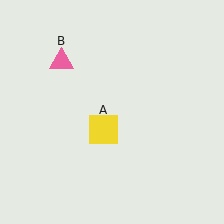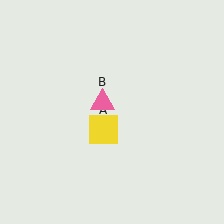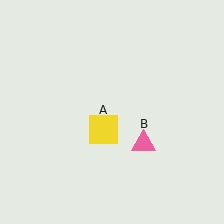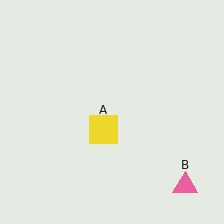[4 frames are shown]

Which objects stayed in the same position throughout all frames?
Yellow square (object A) remained stationary.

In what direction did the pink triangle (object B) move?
The pink triangle (object B) moved down and to the right.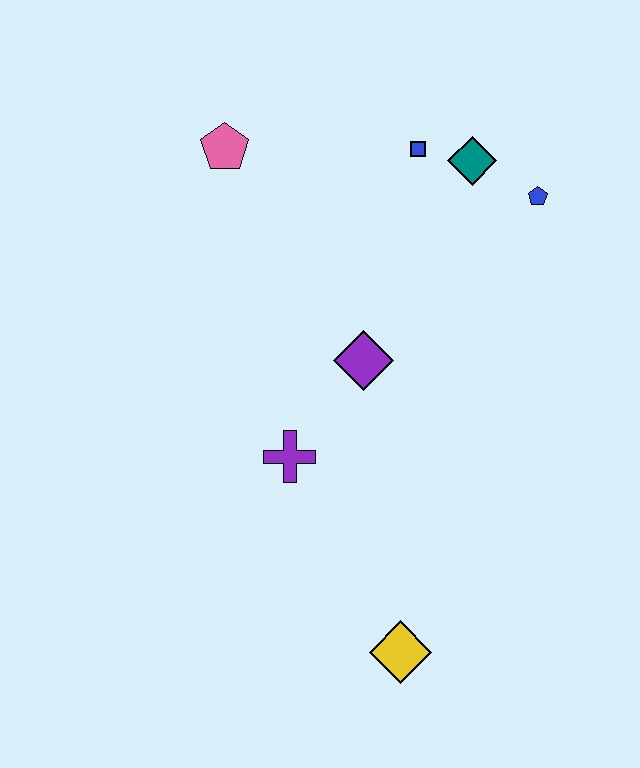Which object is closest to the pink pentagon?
The blue square is closest to the pink pentagon.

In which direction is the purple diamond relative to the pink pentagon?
The purple diamond is below the pink pentagon.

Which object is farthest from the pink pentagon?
The yellow diamond is farthest from the pink pentagon.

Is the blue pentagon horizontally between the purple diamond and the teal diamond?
No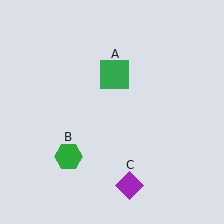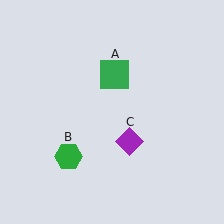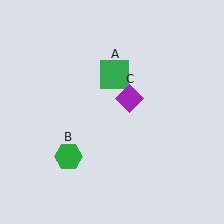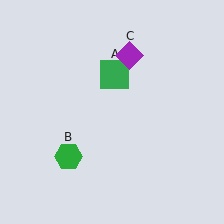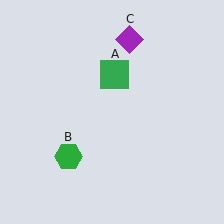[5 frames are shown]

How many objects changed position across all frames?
1 object changed position: purple diamond (object C).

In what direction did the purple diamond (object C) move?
The purple diamond (object C) moved up.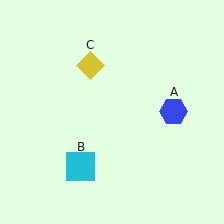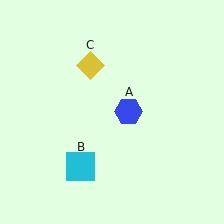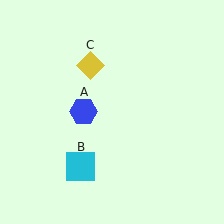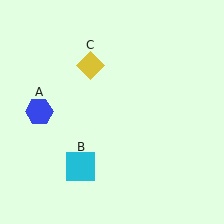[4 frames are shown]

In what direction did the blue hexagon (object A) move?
The blue hexagon (object A) moved left.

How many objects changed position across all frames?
1 object changed position: blue hexagon (object A).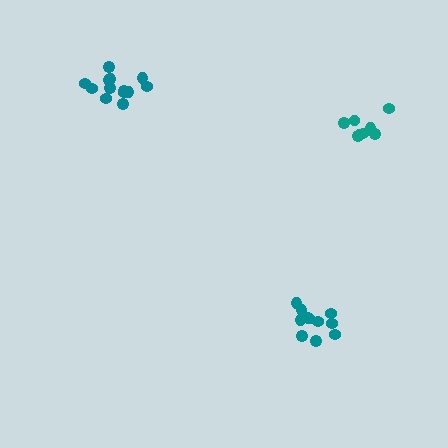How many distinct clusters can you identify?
There are 3 distinct clusters.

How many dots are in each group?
Group 1: 8 dots, Group 2: 11 dots, Group 3: 13 dots (32 total).